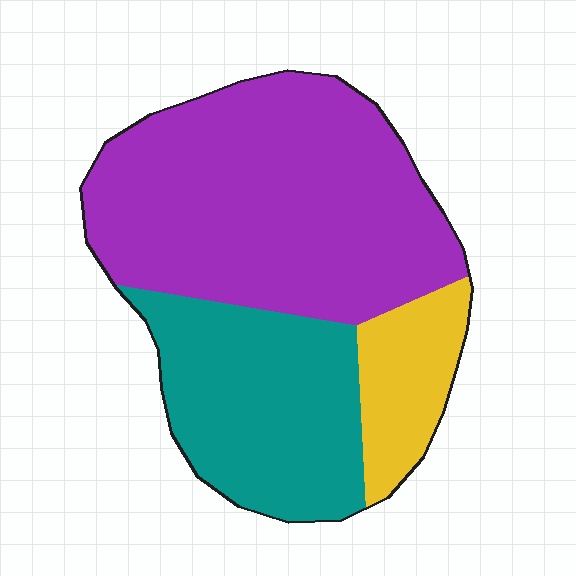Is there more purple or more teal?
Purple.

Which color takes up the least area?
Yellow, at roughly 15%.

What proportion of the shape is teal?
Teal covers 31% of the shape.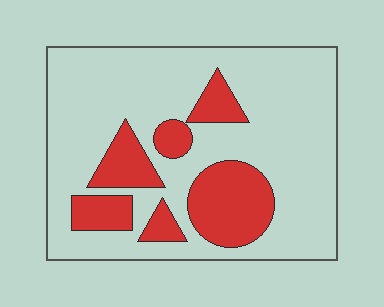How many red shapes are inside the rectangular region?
6.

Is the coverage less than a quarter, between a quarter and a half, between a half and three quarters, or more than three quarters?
Less than a quarter.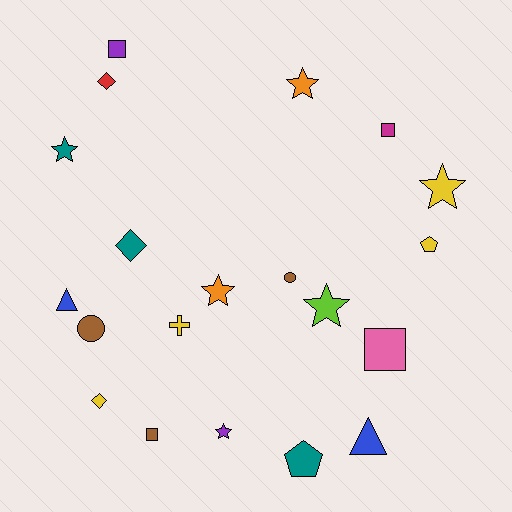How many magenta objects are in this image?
There is 1 magenta object.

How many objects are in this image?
There are 20 objects.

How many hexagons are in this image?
There are no hexagons.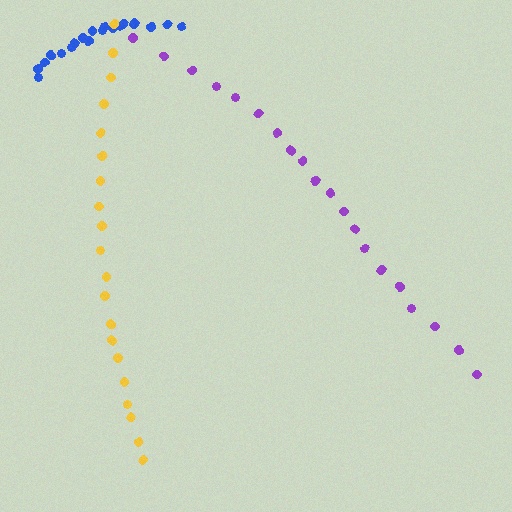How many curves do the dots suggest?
There are 3 distinct paths.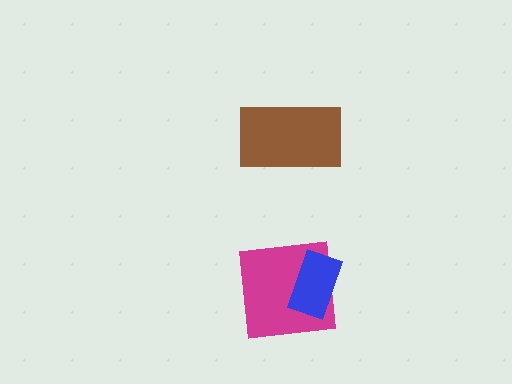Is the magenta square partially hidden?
Yes, it is partially covered by another shape.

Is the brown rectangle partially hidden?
No, no other shape covers it.